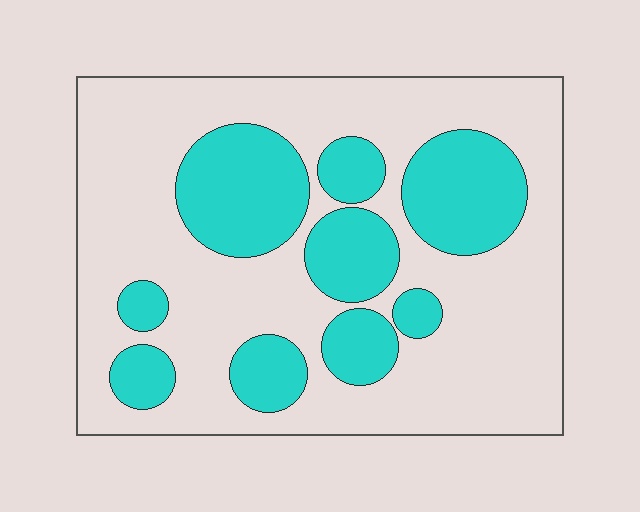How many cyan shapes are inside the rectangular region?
9.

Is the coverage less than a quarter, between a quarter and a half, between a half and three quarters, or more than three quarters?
Between a quarter and a half.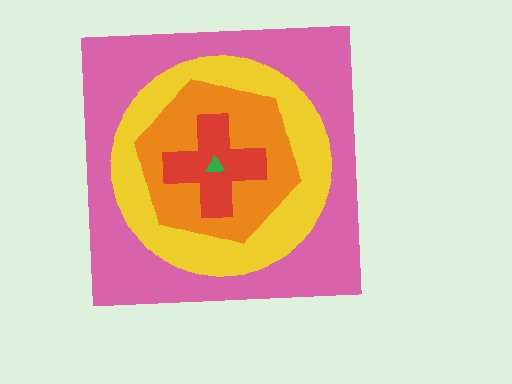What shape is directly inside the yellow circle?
The orange hexagon.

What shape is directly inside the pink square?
The yellow circle.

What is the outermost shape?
The pink square.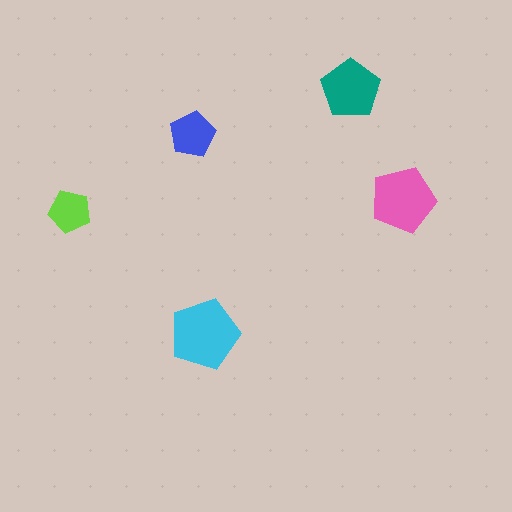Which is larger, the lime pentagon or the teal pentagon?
The teal one.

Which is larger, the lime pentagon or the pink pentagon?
The pink one.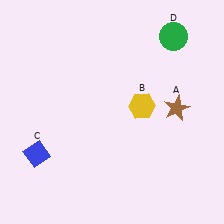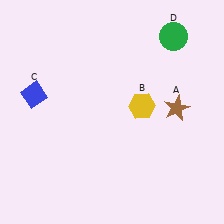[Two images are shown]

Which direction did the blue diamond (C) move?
The blue diamond (C) moved up.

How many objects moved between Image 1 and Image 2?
1 object moved between the two images.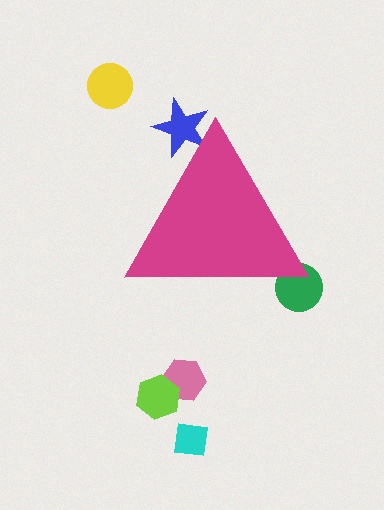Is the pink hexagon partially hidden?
No, the pink hexagon is fully visible.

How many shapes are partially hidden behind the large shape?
2 shapes are partially hidden.